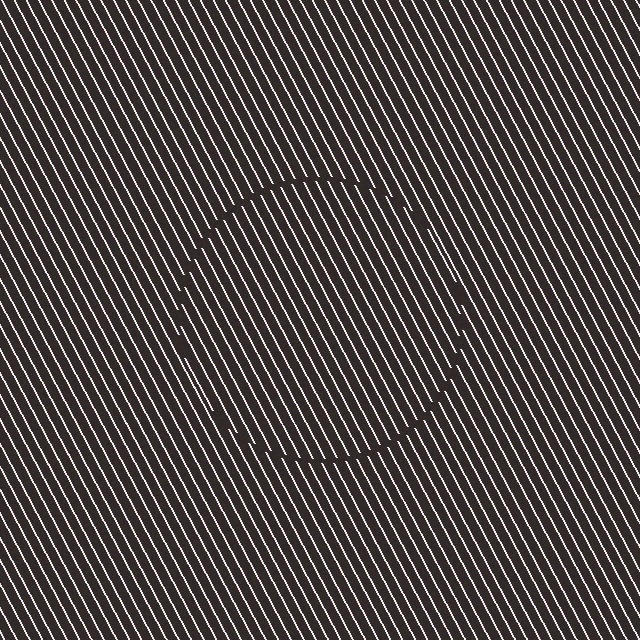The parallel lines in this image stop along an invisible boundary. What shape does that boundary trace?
An illusory circle. The interior of the shape contains the same grating, shifted by half a period — the contour is defined by the phase discontinuity where line-ends from the inner and outer gratings abut.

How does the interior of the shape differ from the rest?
The interior of the shape contains the same grating, shifted by half a period — the contour is defined by the phase discontinuity where line-ends from the inner and outer gratings abut.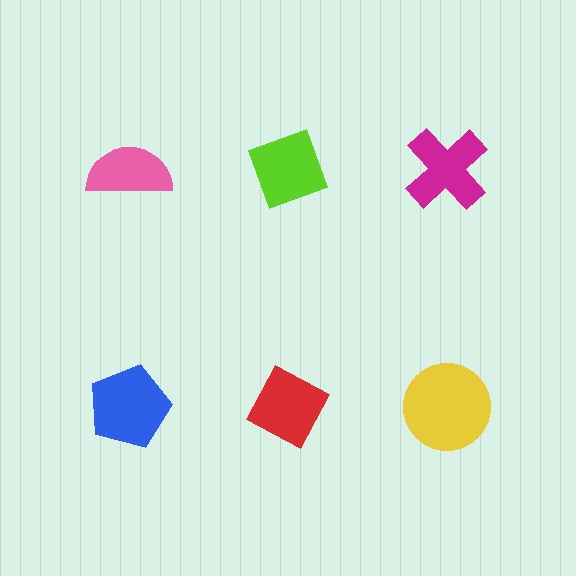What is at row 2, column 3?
A yellow circle.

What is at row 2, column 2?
A red diamond.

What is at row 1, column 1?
A pink semicircle.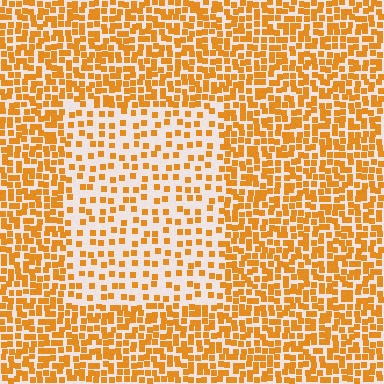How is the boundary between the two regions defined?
The boundary is defined by a change in element density (approximately 2.2x ratio). All elements are the same color, size, and shape.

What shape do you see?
I see a rectangle.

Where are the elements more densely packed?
The elements are more densely packed outside the rectangle boundary.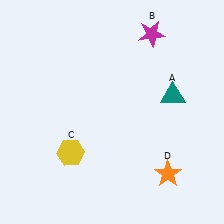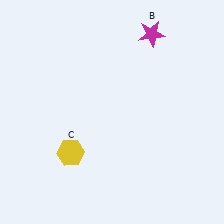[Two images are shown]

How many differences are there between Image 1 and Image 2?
There are 2 differences between the two images.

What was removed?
The teal triangle (A), the orange star (D) were removed in Image 2.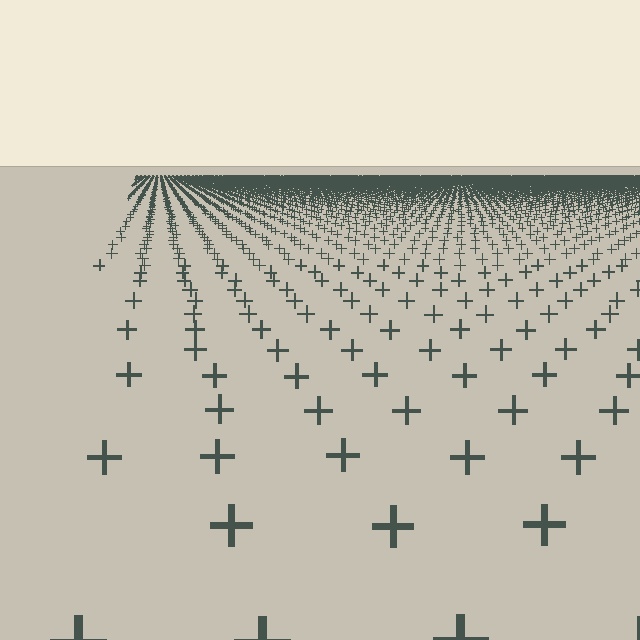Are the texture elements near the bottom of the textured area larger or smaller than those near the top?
Larger. Near the bottom, elements are closer to the viewer and appear at a bigger on-screen size.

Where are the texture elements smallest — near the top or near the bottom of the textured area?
Near the top.